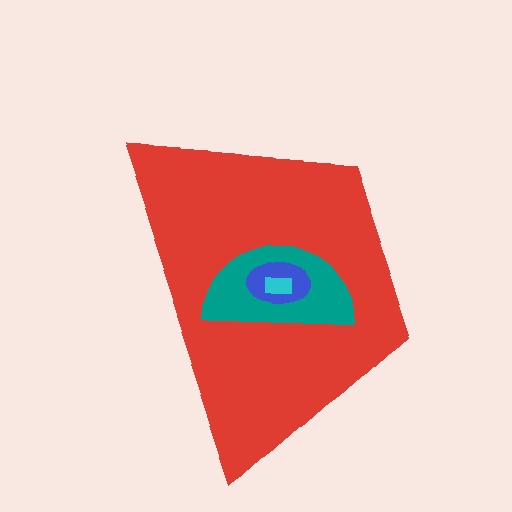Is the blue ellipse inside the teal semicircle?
Yes.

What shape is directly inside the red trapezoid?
The teal semicircle.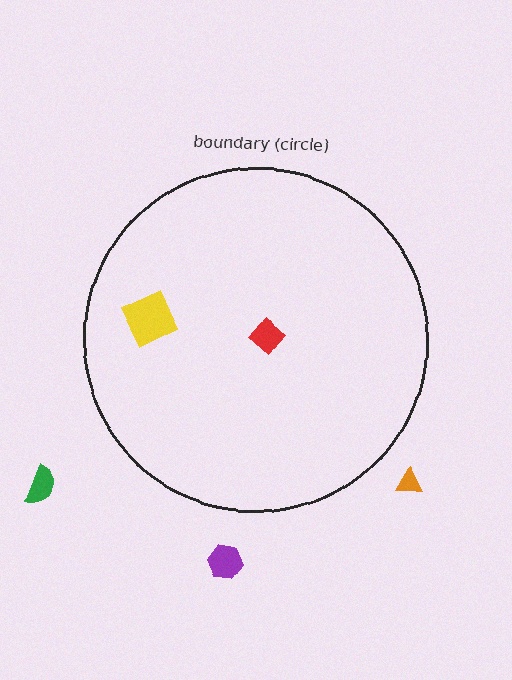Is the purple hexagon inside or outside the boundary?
Outside.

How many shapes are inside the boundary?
2 inside, 3 outside.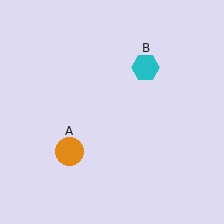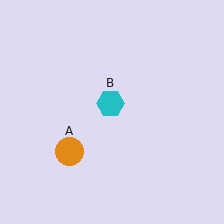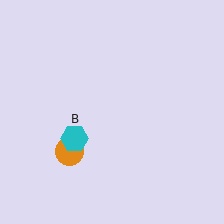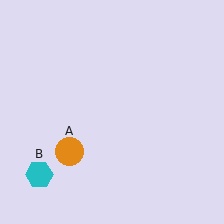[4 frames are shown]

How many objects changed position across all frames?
1 object changed position: cyan hexagon (object B).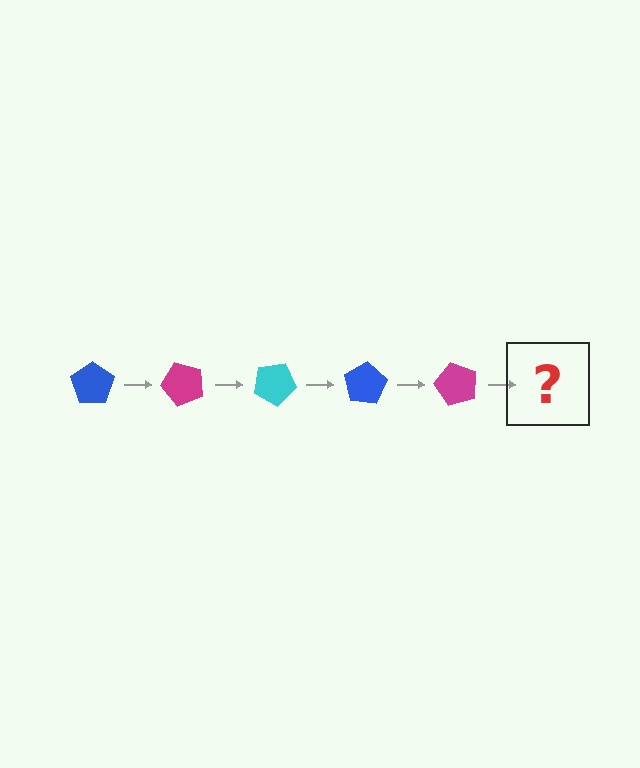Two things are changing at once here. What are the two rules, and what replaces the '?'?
The two rules are that it rotates 50 degrees each step and the color cycles through blue, magenta, and cyan. The '?' should be a cyan pentagon, rotated 250 degrees from the start.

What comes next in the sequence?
The next element should be a cyan pentagon, rotated 250 degrees from the start.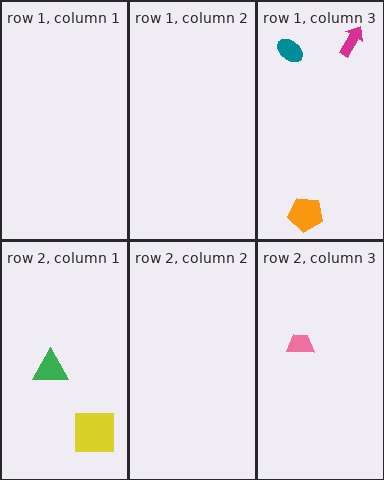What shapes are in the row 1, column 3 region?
The magenta arrow, the orange pentagon, the teal ellipse.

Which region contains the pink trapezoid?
The row 2, column 3 region.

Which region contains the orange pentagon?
The row 1, column 3 region.